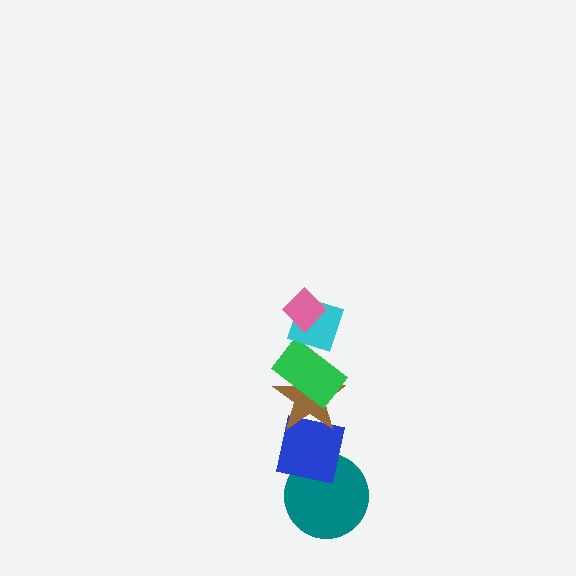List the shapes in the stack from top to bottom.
From top to bottom: the pink diamond, the cyan diamond, the green rectangle, the brown star, the blue square, the teal circle.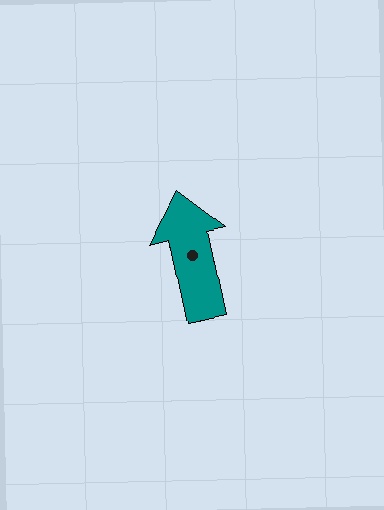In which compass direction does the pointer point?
North.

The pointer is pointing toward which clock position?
Roughly 12 o'clock.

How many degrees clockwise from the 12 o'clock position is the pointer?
Approximately 348 degrees.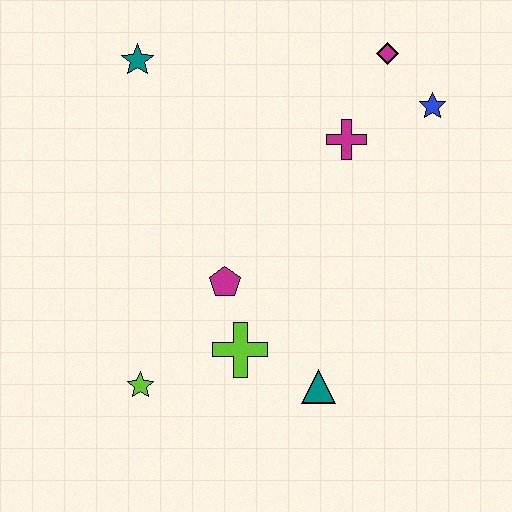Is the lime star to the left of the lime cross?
Yes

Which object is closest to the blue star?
The magenta diamond is closest to the blue star.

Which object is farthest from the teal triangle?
The teal star is farthest from the teal triangle.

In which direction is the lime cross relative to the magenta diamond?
The lime cross is below the magenta diamond.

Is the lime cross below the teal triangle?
No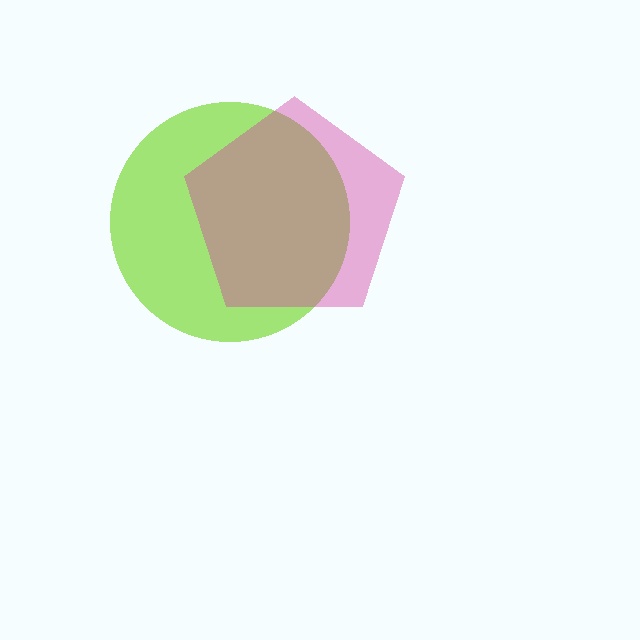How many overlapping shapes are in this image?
There are 2 overlapping shapes in the image.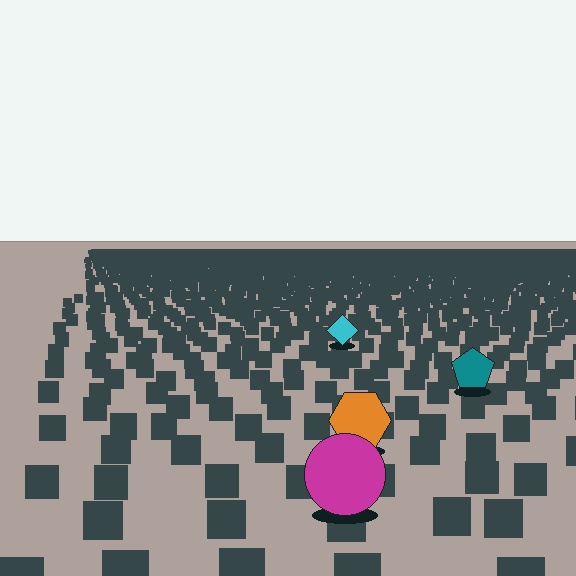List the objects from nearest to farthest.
From nearest to farthest: the magenta circle, the orange hexagon, the teal pentagon, the cyan diamond.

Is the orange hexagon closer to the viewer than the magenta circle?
No. The magenta circle is closer — you can tell from the texture gradient: the ground texture is coarser near it.